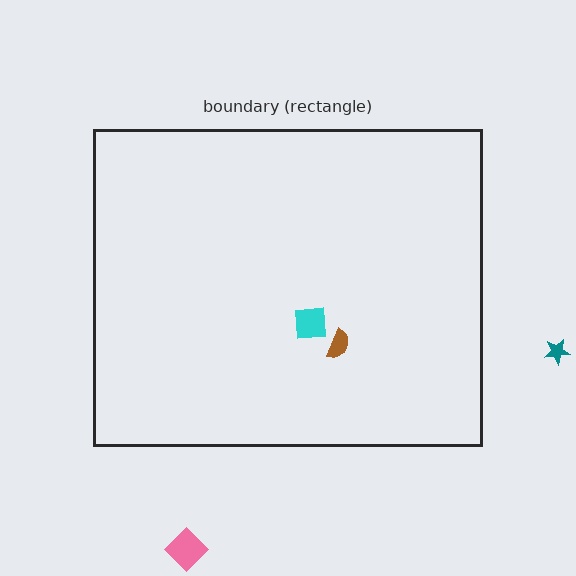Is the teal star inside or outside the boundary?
Outside.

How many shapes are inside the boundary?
2 inside, 2 outside.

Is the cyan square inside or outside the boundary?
Inside.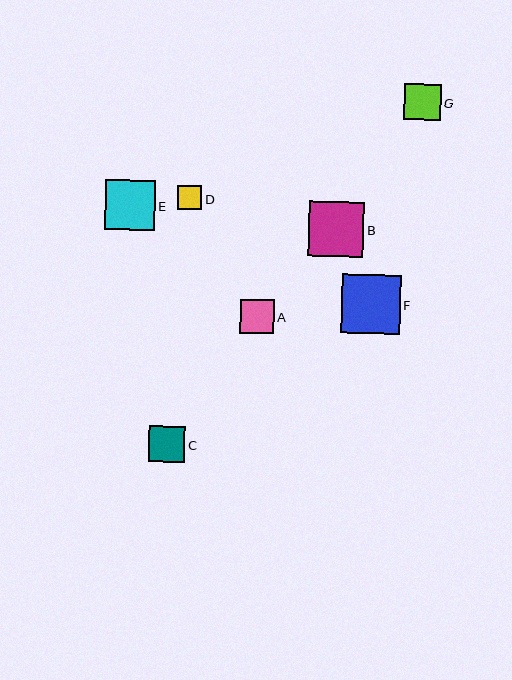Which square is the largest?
Square F is the largest with a size of approximately 59 pixels.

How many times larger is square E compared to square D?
Square E is approximately 2.1 times the size of square D.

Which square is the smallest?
Square D is the smallest with a size of approximately 24 pixels.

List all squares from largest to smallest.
From largest to smallest: F, B, E, C, G, A, D.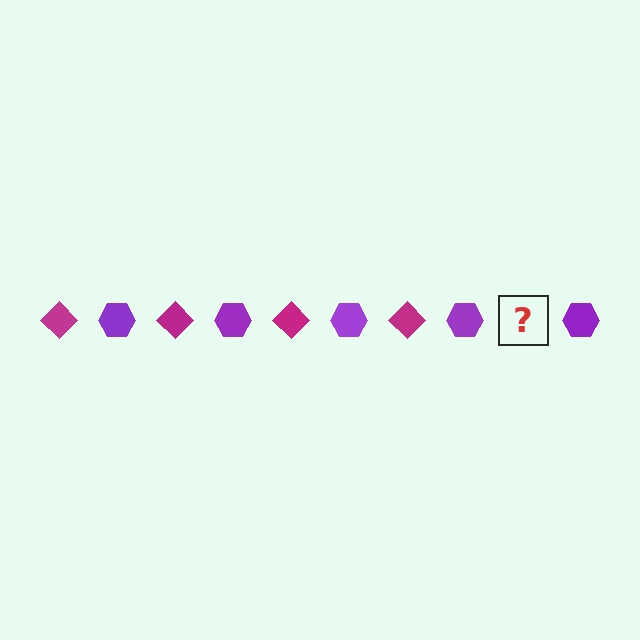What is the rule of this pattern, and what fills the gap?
The rule is that the pattern alternates between magenta diamond and purple hexagon. The gap should be filled with a magenta diamond.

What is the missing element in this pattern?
The missing element is a magenta diamond.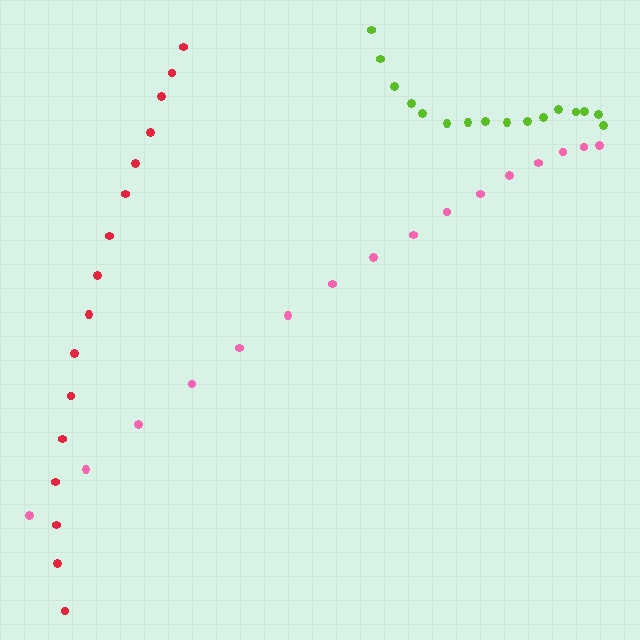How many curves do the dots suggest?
There are 3 distinct paths.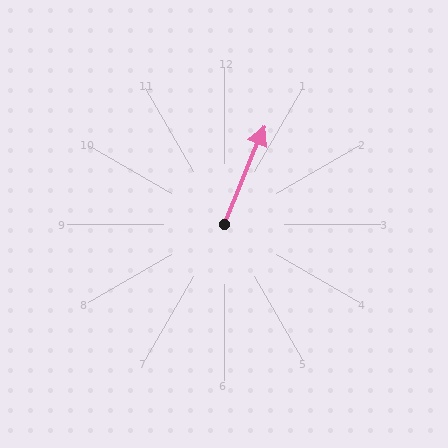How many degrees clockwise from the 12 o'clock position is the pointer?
Approximately 22 degrees.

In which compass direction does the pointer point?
North.